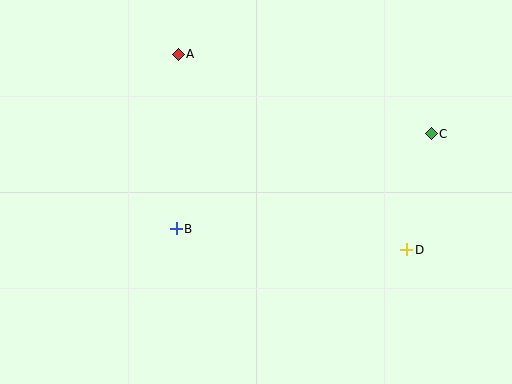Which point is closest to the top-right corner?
Point C is closest to the top-right corner.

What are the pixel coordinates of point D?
Point D is at (407, 250).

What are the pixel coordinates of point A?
Point A is at (178, 54).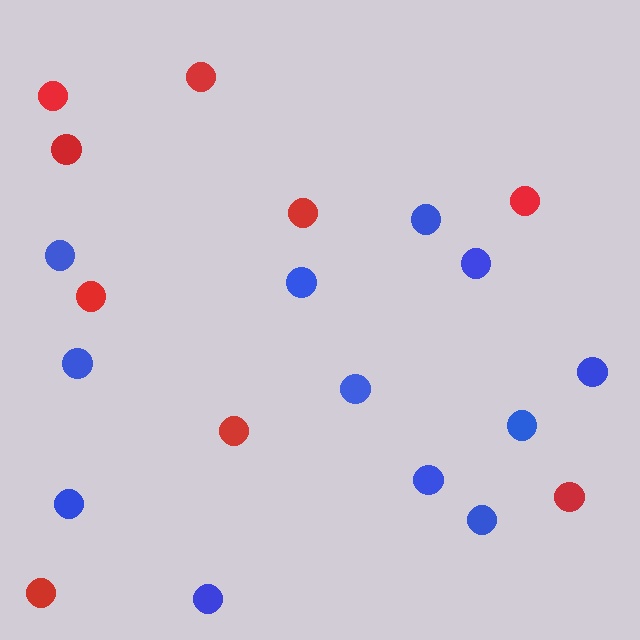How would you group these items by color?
There are 2 groups: one group of red circles (9) and one group of blue circles (12).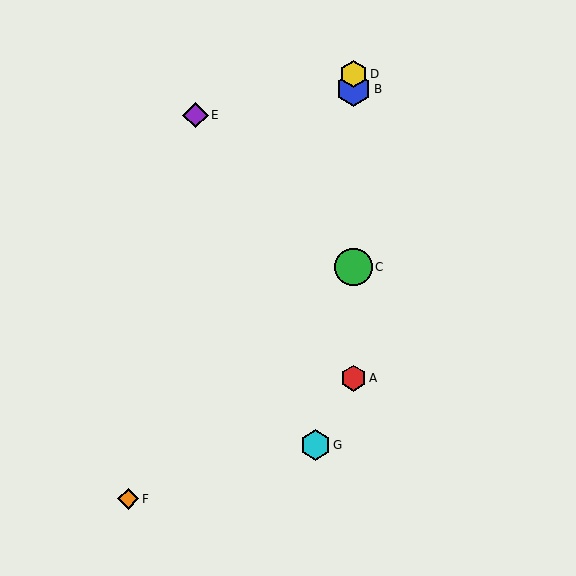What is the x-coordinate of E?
Object E is at x≈195.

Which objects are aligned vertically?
Objects A, B, C, D are aligned vertically.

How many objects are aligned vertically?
4 objects (A, B, C, D) are aligned vertically.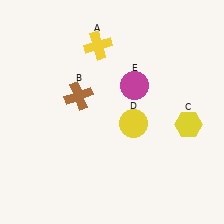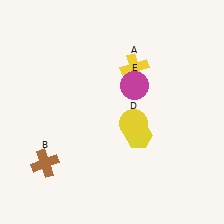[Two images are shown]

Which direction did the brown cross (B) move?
The brown cross (B) moved down.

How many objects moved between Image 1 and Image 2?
3 objects moved between the two images.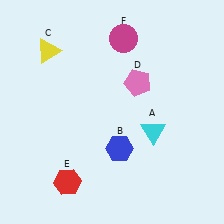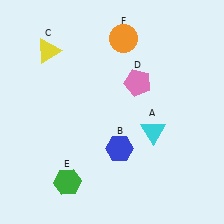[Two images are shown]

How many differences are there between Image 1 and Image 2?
There are 2 differences between the two images.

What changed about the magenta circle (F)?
In Image 1, F is magenta. In Image 2, it changed to orange.